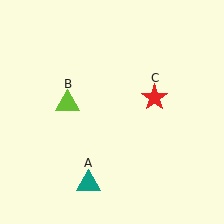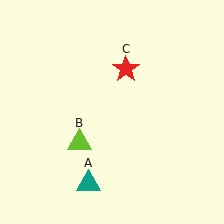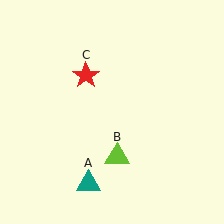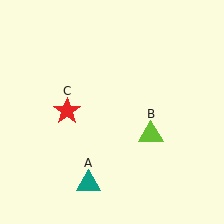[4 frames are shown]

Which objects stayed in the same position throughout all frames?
Teal triangle (object A) remained stationary.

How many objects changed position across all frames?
2 objects changed position: lime triangle (object B), red star (object C).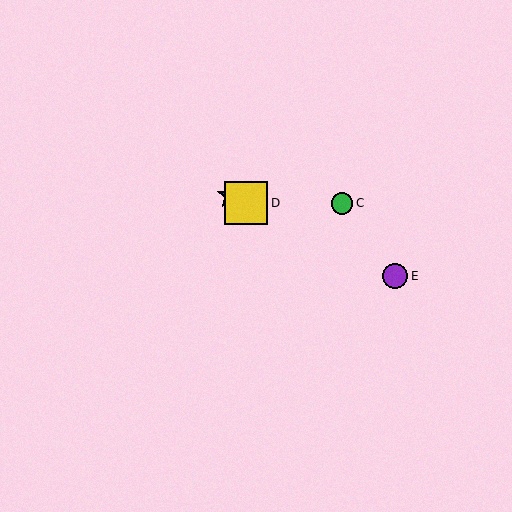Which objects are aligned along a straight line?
Objects A, B, D, E are aligned along a straight line.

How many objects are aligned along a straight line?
4 objects (A, B, D, E) are aligned along a straight line.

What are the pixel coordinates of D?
Object D is at (246, 203).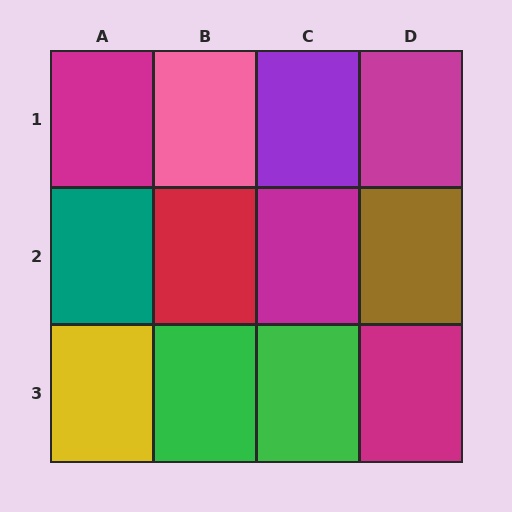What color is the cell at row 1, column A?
Magenta.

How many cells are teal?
1 cell is teal.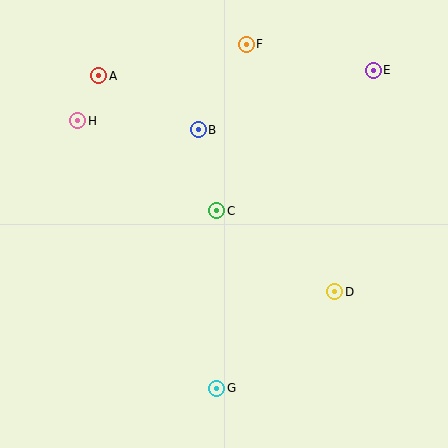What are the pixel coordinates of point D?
Point D is at (335, 292).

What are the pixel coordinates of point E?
Point E is at (373, 70).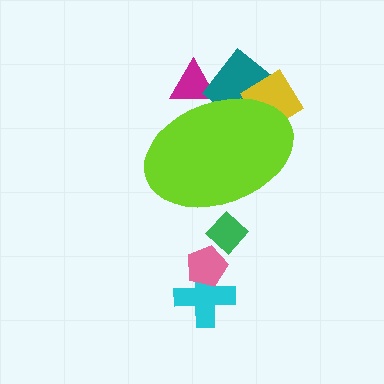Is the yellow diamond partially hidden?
Yes, the yellow diamond is partially hidden behind the lime ellipse.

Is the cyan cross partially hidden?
No, the cyan cross is fully visible.